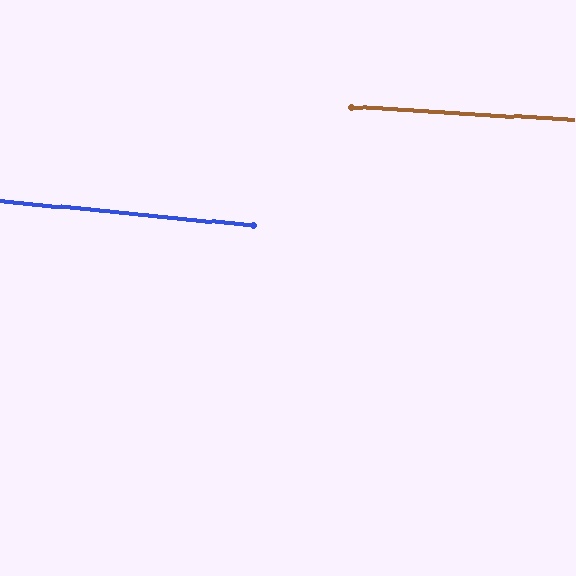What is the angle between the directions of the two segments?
Approximately 2 degrees.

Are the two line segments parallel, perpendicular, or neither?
Parallel — their directions differ by only 1.9°.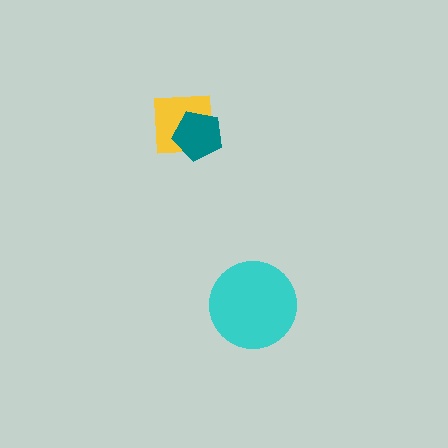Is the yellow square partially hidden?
Yes, it is partially covered by another shape.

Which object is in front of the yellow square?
The teal pentagon is in front of the yellow square.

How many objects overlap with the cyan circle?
0 objects overlap with the cyan circle.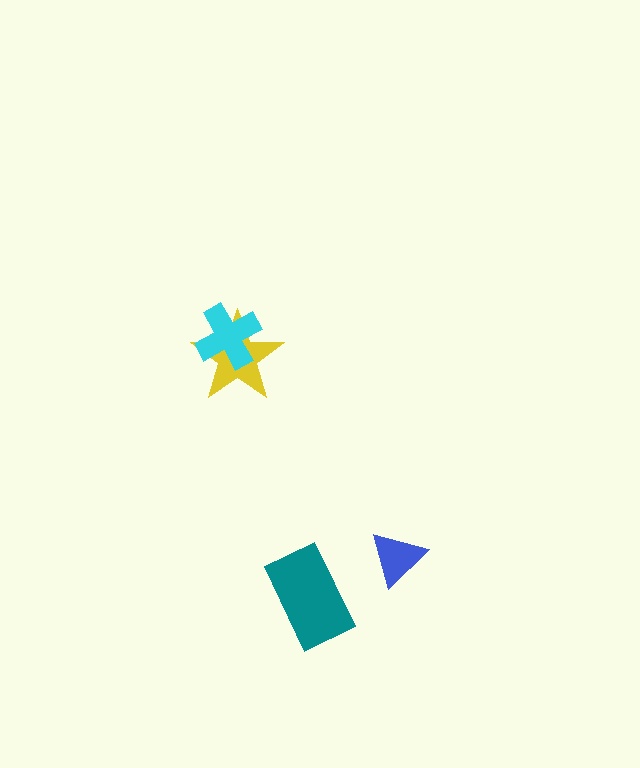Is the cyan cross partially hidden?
No, no other shape covers it.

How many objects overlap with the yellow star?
1 object overlaps with the yellow star.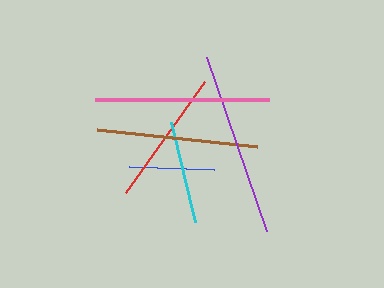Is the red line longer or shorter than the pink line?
The pink line is longer than the red line.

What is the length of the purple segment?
The purple segment is approximately 184 pixels long.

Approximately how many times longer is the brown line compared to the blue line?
The brown line is approximately 1.9 times the length of the blue line.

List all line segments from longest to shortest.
From longest to shortest: purple, pink, brown, red, cyan, blue.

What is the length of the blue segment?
The blue segment is approximately 85 pixels long.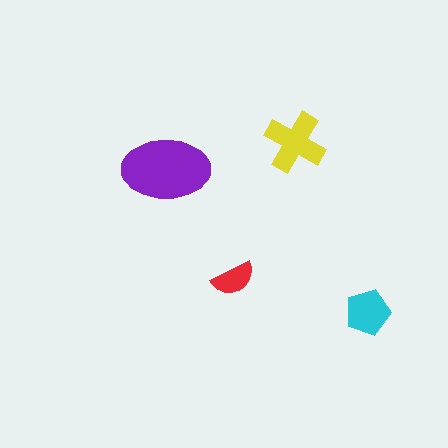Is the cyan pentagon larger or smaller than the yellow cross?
Smaller.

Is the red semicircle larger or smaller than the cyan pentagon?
Smaller.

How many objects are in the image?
There are 4 objects in the image.